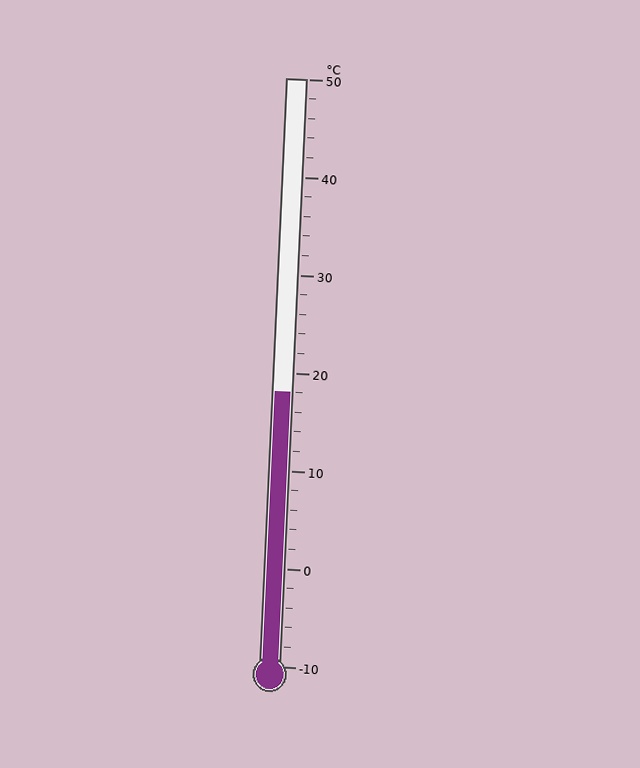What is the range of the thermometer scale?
The thermometer scale ranges from -10°C to 50°C.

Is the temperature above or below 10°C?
The temperature is above 10°C.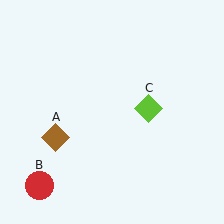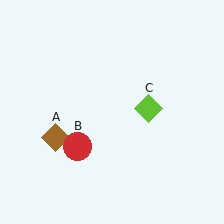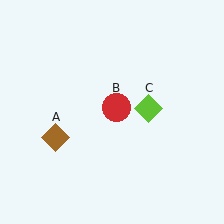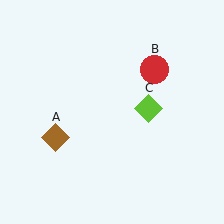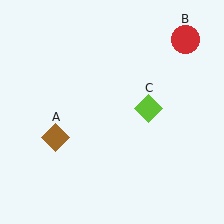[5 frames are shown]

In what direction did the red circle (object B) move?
The red circle (object B) moved up and to the right.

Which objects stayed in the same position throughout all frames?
Brown diamond (object A) and lime diamond (object C) remained stationary.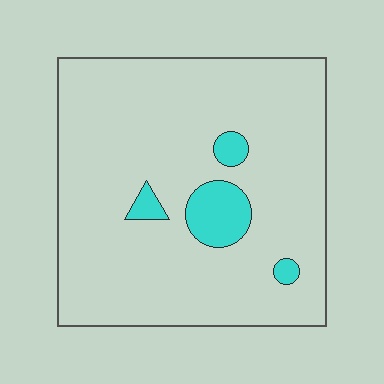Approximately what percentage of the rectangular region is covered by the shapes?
Approximately 10%.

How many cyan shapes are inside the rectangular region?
4.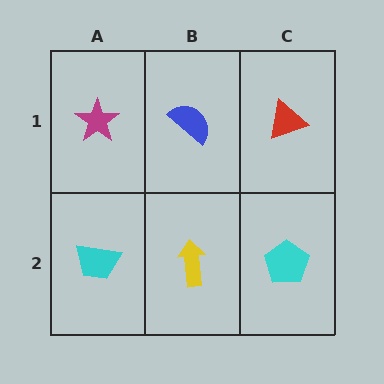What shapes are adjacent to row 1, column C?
A cyan pentagon (row 2, column C), a blue semicircle (row 1, column B).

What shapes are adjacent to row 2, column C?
A red triangle (row 1, column C), a yellow arrow (row 2, column B).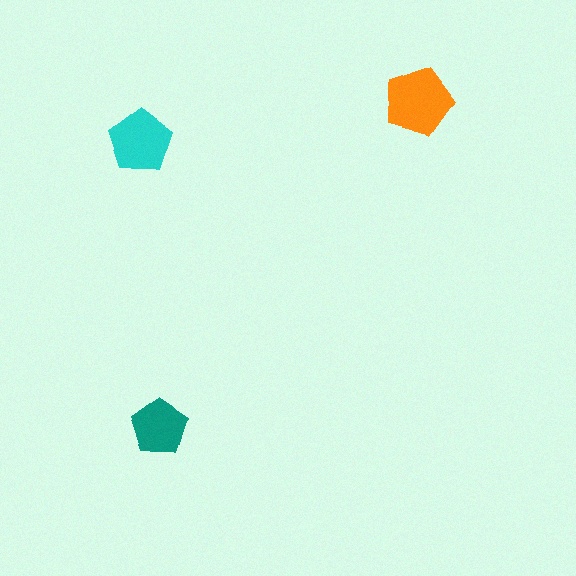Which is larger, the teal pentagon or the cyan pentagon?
The cyan one.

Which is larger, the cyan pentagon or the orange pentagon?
The orange one.